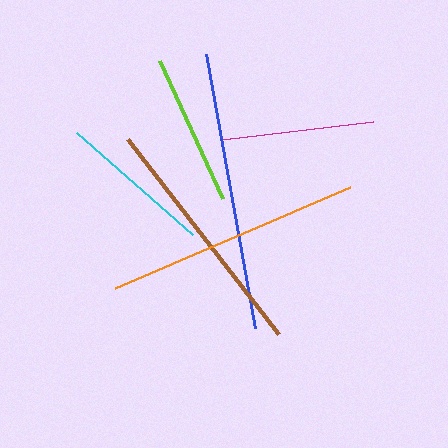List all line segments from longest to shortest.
From longest to shortest: blue, orange, brown, cyan, lime, magenta.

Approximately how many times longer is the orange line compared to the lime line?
The orange line is approximately 1.7 times the length of the lime line.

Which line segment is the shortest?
The magenta line is the shortest at approximately 152 pixels.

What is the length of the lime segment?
The lime segment is approximately 152 pixels long.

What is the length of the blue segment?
The blue segment is approximately 278 pixels long.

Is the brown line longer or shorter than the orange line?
The orange line is longer than the brown line.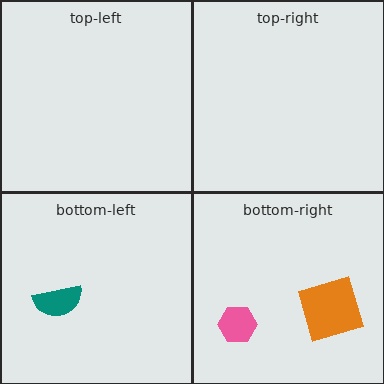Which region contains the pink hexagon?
The bottom-right region.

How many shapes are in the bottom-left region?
1.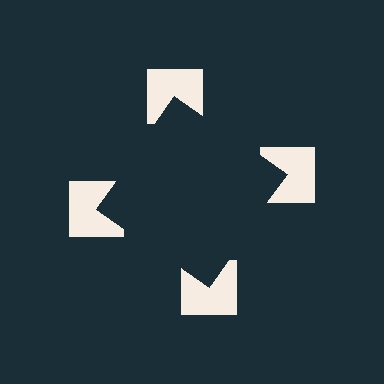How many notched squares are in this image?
There are 4 — one at each vertex of the illusory square.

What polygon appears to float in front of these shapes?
An illusory square — its edges are inferred from the aligned wedge cuts in the notched squares, not physically drawn.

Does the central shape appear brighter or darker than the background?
It typically appears slightly darker than the background, even though no actual brightness change is drawn.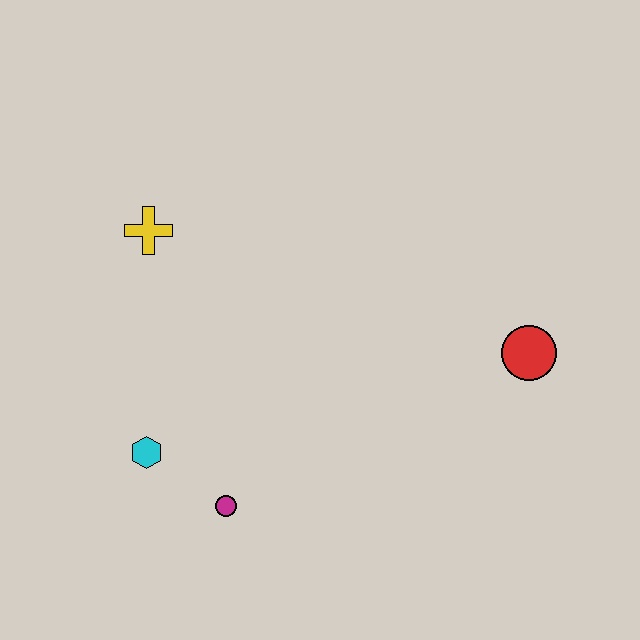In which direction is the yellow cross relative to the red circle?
The yellow cross is to the left of the red circle.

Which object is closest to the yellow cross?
The cyan hexagon is closest to the yellow cross.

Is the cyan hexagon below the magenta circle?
No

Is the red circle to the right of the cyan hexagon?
Yes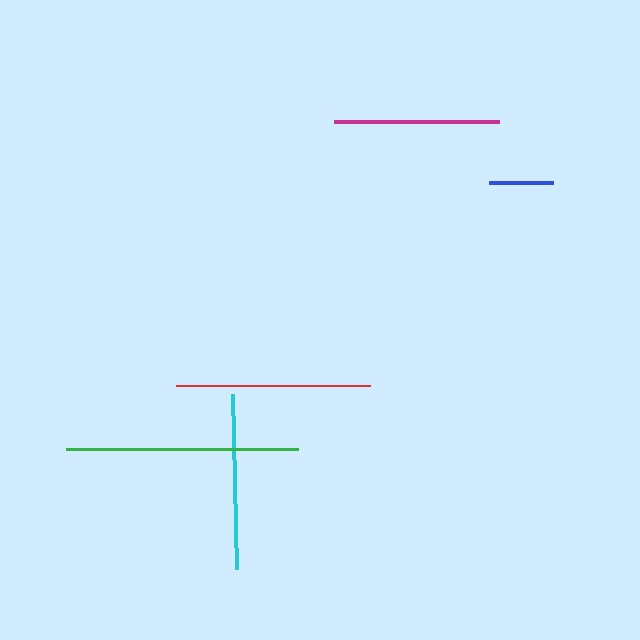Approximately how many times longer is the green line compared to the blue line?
The green line is approximately 3.7 times the length of the blue line.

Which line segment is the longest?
The green line is the longest at approximately 232 pixels.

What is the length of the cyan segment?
The cyan segment is approximately 175 pixels long.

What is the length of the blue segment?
The blue segment is approximately 63 pixels long.